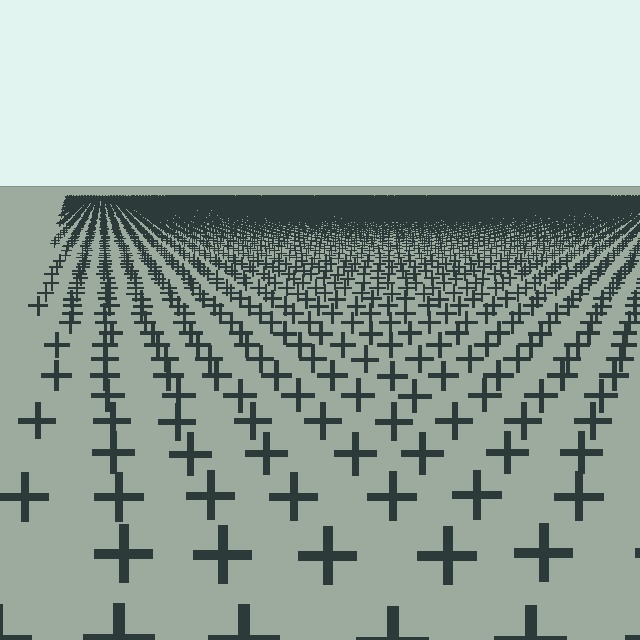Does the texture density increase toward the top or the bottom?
Density increases toward the top.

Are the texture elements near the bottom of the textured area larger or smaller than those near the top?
Larger. Near the bottom, elements are closer to the viewer and appear at a bigger on-screen size.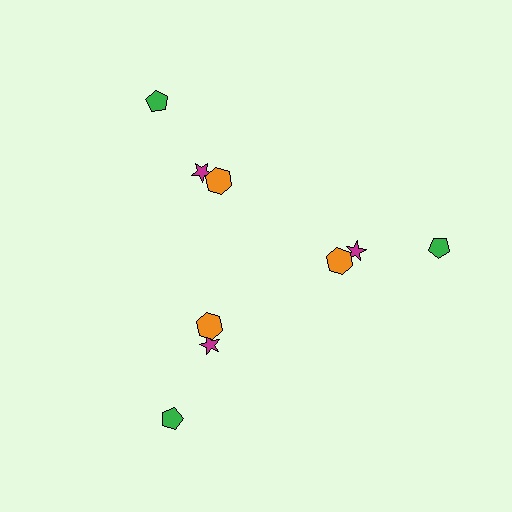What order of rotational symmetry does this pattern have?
This pattern has 3-fold rotational symmetry.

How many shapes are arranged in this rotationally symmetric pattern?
There are 9 shapes, arranged in 3 groups of 3.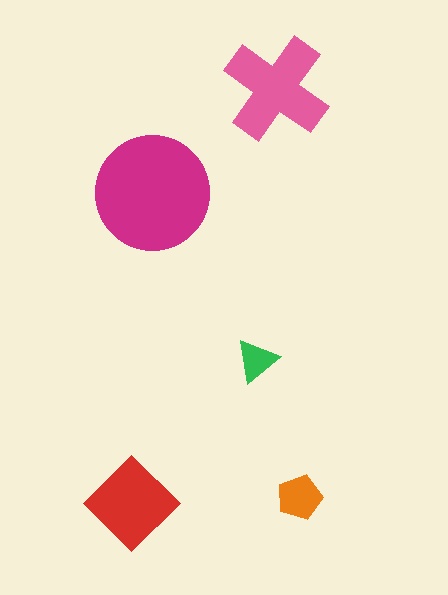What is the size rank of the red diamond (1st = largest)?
3rd.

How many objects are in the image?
There are 5 objects in the image.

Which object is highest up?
The pink cross is topmost.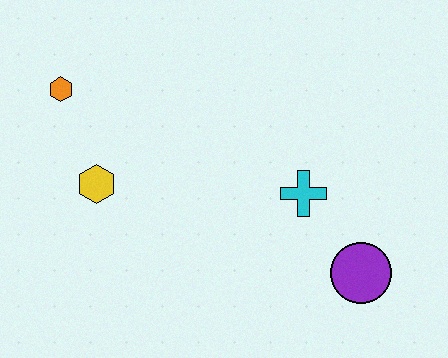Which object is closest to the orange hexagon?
The yellow hexagon is closest to the orange hexagon.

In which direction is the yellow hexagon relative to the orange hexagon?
The yellow hexagon is below the orange hexagon.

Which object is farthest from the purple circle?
The orange hexagon is farthest from the purple circle.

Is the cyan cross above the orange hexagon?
No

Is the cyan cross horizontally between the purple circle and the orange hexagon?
Yes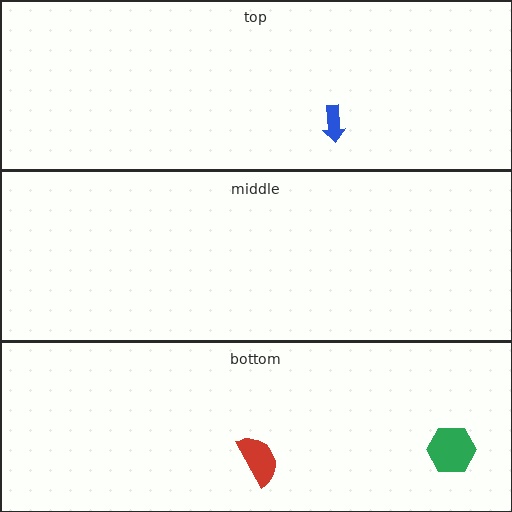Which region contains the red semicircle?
The bottom region.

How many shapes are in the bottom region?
2.